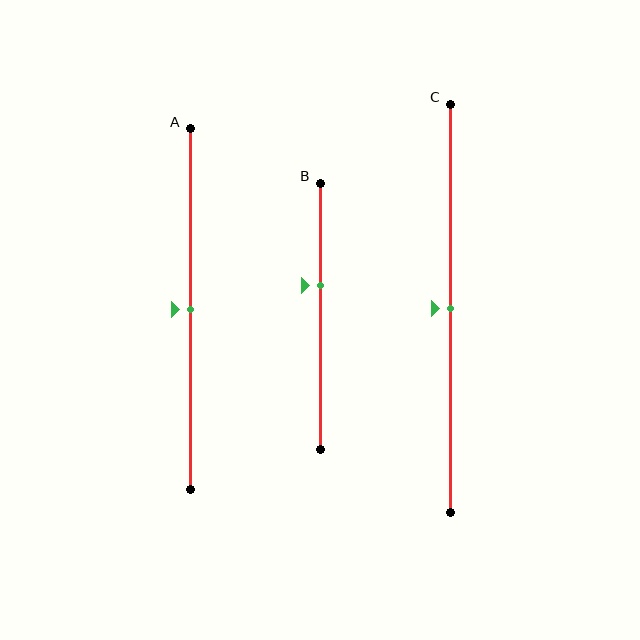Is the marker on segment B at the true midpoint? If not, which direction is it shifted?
No, the marker on segment B is shifted upward by about 12% of the segment length.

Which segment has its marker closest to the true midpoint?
Segment A has its marker closest to the true midpoint.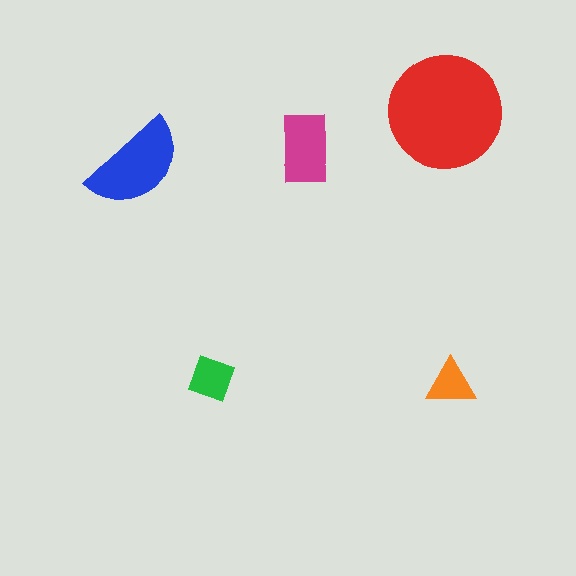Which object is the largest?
The red circle.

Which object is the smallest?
The orange triangle.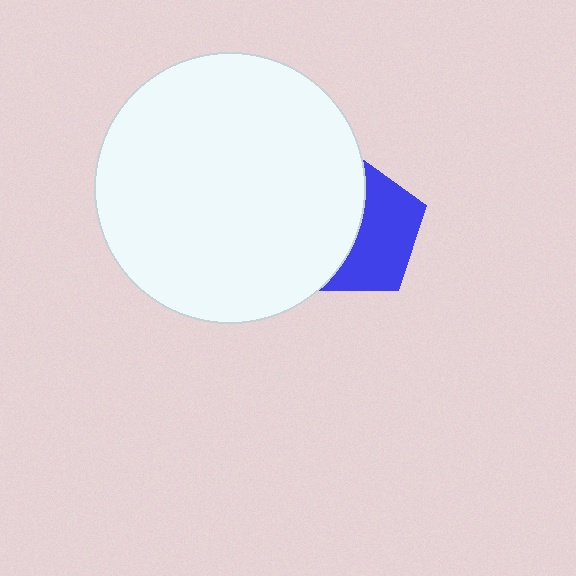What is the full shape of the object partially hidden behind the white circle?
The partially hidden object is a blue pentagon.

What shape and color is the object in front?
The object in front is a white circle.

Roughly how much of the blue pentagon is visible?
About half of it is visible (roughly 50%).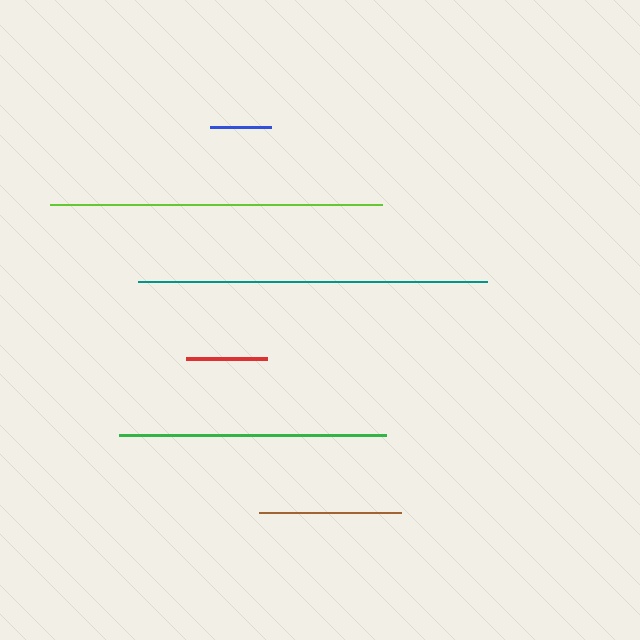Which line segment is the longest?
The teal line is the longest at approximately 349 pixels.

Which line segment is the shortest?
The blue line is the shortest at approximately 61 pixels.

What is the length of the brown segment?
The brown segment is approximately 142 pixels long.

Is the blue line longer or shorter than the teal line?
The teal line is longer than the blue line.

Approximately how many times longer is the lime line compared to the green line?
The lime line is approximately 1.2 times the length of the green line.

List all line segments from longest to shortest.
From longest to shortest: teal, lime, green, brown, red, blue.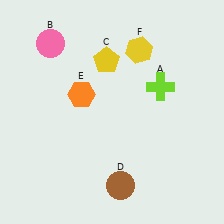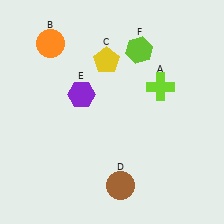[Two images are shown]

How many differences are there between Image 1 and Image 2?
There are 3 differences between the two images.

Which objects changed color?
B changed from pink to orange. E changed from orange to purple. F changed from yellow to lime.